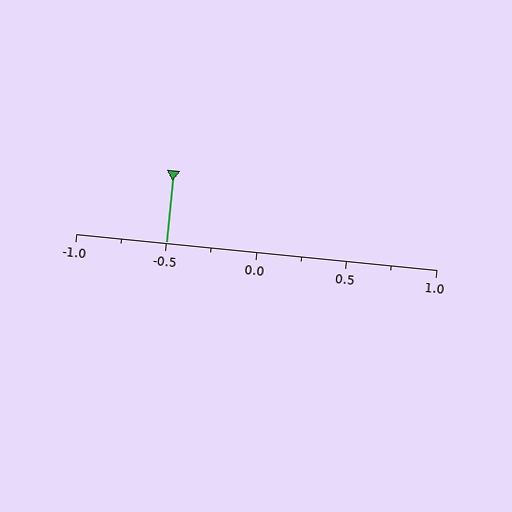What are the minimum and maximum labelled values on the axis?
The axis runs from -1.0 to 1.0.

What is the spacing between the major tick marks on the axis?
The major ticks are spaced 0.5 apart.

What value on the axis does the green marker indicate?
The marker indicates approximately -0.5.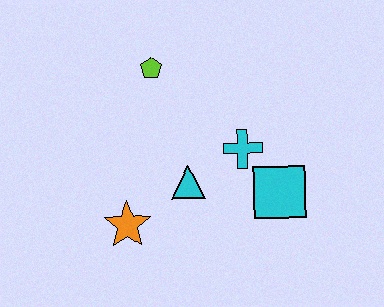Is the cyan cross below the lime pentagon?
Yes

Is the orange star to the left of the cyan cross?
Yes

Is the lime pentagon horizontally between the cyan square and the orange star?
Yes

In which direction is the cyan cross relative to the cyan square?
The cyan cross is above the cyan square.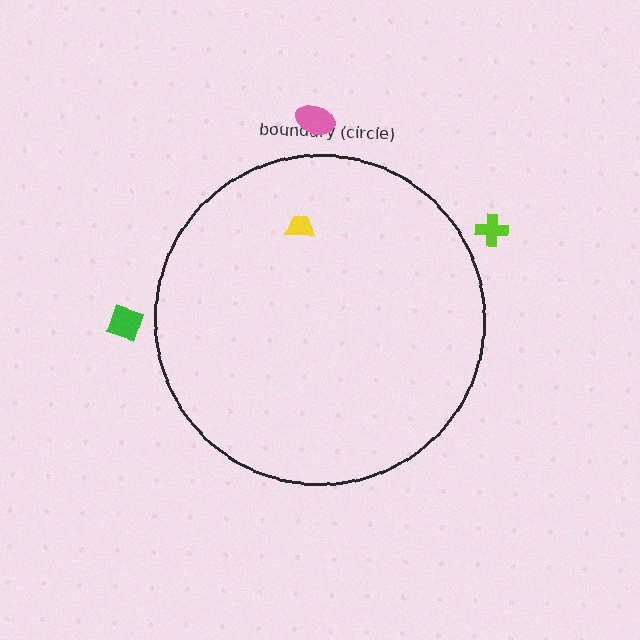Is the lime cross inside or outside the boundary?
Outside.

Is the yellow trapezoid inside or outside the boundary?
Inside.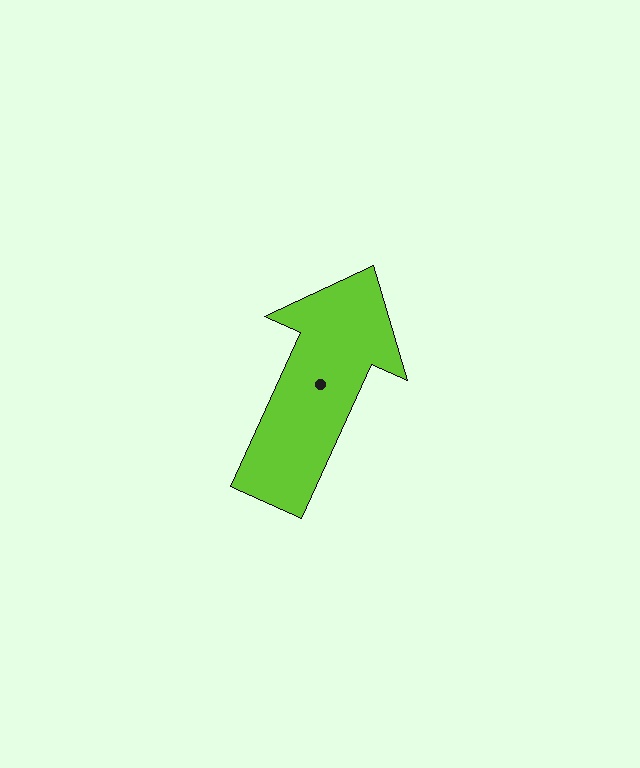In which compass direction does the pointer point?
Northeast.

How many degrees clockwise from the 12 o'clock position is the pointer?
Approximately 24 degrees.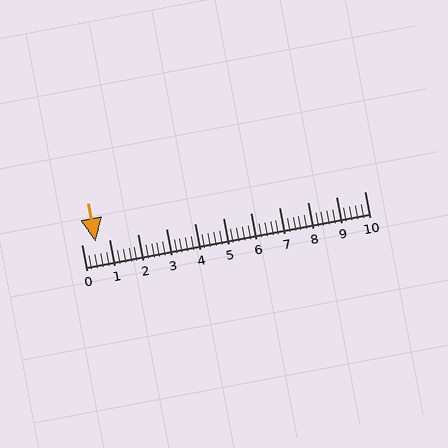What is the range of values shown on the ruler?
The ruler shows values from 0 to 10.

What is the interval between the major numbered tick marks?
The major tick marks are spaced 1 units apart.